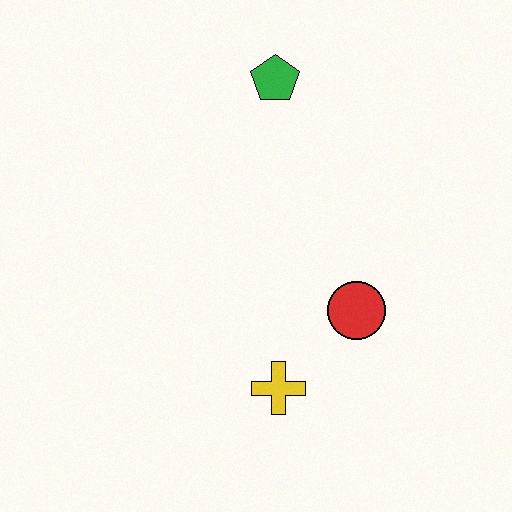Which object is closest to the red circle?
The yellow cross is closest to the red circle.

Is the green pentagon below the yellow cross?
No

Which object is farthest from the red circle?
The green pentagon is farthest from the red circle.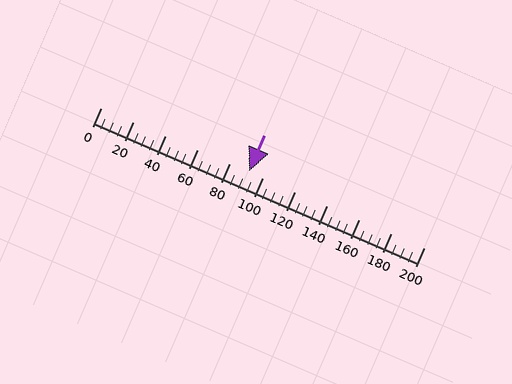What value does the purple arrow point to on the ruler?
The purple arrow points to approximately 92.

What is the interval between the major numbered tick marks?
The major tick marks are spaced 20 units apart.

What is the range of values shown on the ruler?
The ruler shows values from 0 to 200.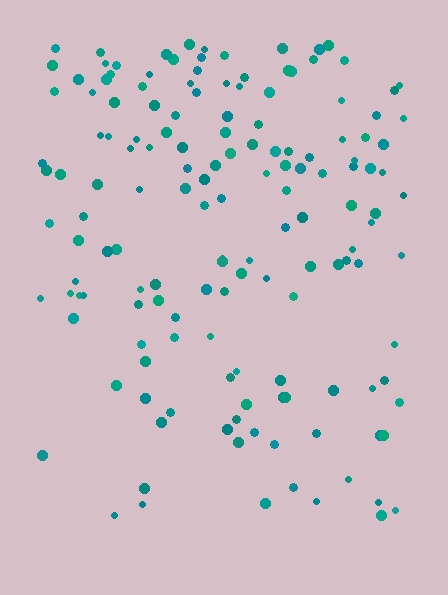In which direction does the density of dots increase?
From bottom to top, with the top side densest.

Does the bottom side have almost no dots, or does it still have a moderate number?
Still a moderate number, just noticeably fewer than the top.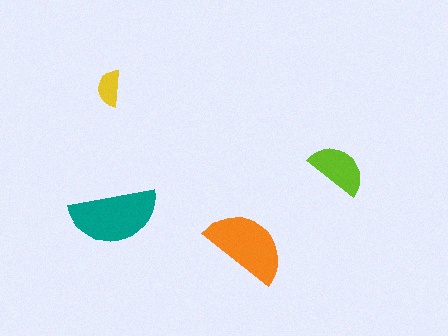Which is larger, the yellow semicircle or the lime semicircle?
The lime one.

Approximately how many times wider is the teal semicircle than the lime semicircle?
About 1.5 times wider.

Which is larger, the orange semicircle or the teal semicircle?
The teal one.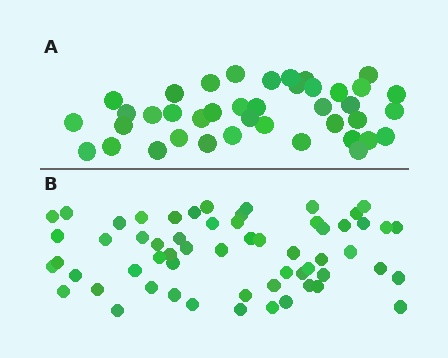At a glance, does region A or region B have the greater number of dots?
Region B (the bottom region) has more dots.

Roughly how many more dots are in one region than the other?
Region B has approximately 20 more dots than region A.